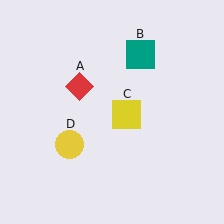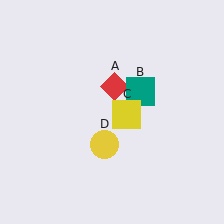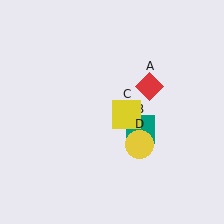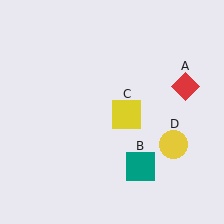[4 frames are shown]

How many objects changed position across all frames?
3 objects changed position: red diamond (object A), teal square (object B), yellow circle (object D).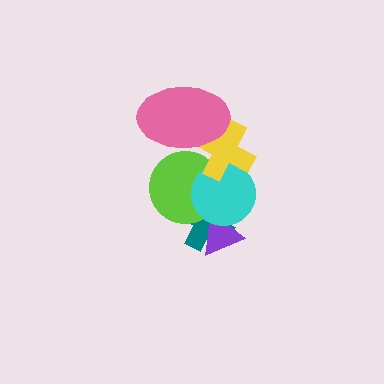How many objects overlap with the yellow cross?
3 objects overlap with the yellow cross.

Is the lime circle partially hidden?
Yes, it is partially covered by another shape.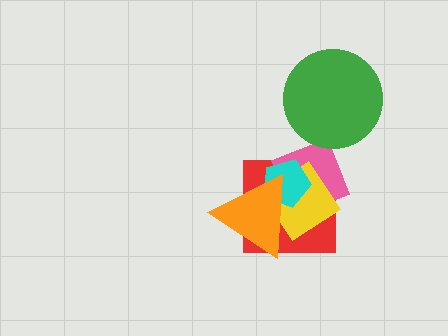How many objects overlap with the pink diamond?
5 objects overlap with the pink diamond.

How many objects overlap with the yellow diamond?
4 objects overlap with the yellow diamond.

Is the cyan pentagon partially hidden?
Yes, it is partially covered by another shape.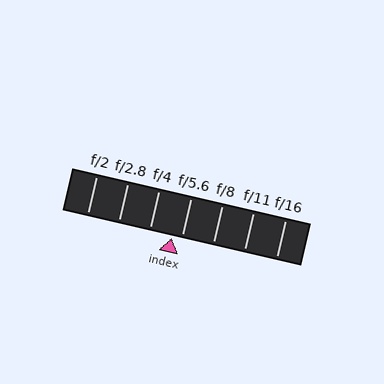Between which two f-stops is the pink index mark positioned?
The index mark is between f/4 and f/5.6.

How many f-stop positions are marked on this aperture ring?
There are 7 f-stop positions marked.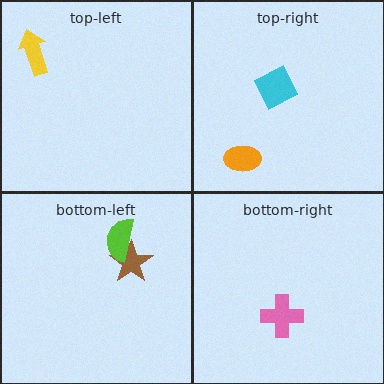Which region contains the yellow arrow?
The top-left region.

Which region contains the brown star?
The bottom-left region.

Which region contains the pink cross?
The bottom-right region.